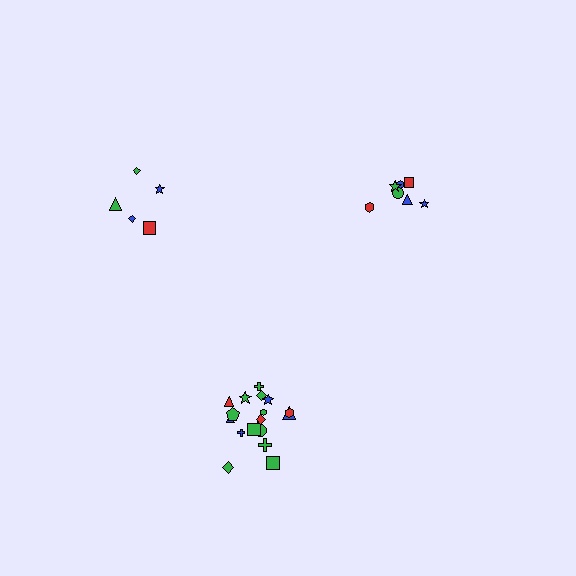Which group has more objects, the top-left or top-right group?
The top-right group.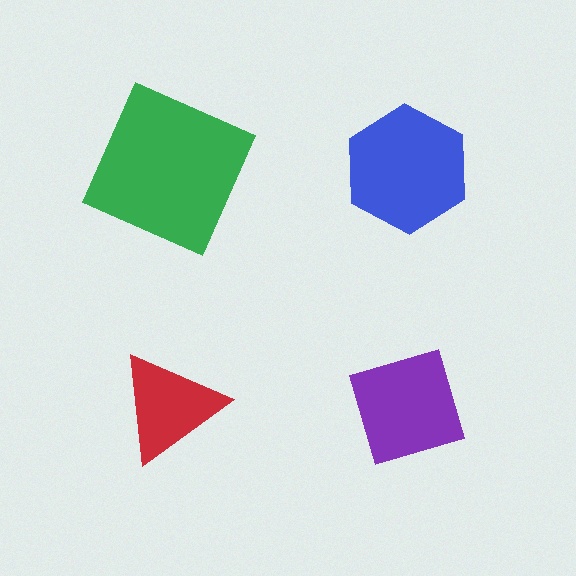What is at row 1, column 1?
A green square.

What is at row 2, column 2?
A purple diamond.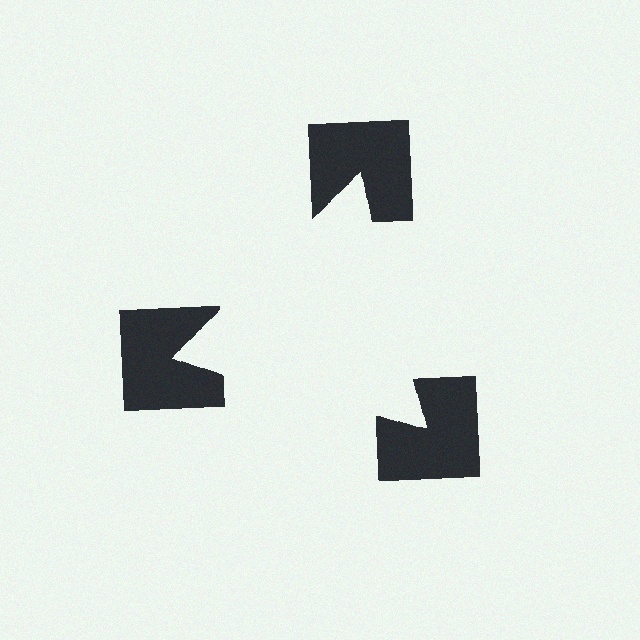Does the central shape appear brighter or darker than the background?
It typically appears slightly brighter than the background, even though no actual brightness change is drawn.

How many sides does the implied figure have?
3 sides.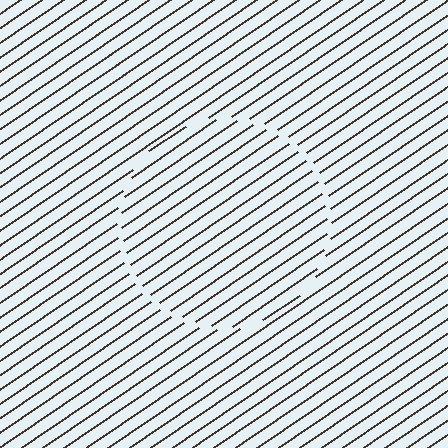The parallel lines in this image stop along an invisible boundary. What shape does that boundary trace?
An illusory circle. The interior of the shape contains the same grating, shifted by half a period — the contour is defined by the phase discontinuity where line-ends from the inner and outer gratings abut.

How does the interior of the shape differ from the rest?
The interior of the shape contains the same grating, shifted by half a period — the contour is defined by the phase discontinuity where line-ends from the inner and outer gratings abut.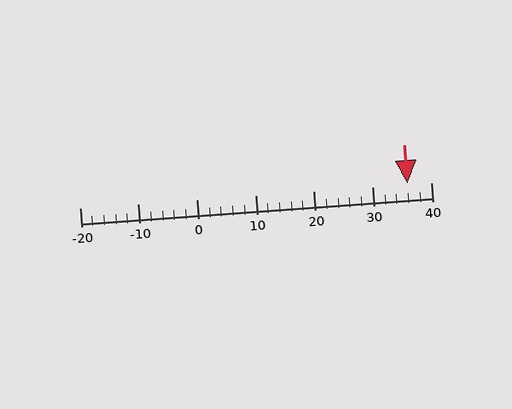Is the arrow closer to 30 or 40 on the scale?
The arrow is closer to 40.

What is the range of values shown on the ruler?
The ruler shows values from -20 to 40.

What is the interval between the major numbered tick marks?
The major tick marks are spaced 10 units apart.